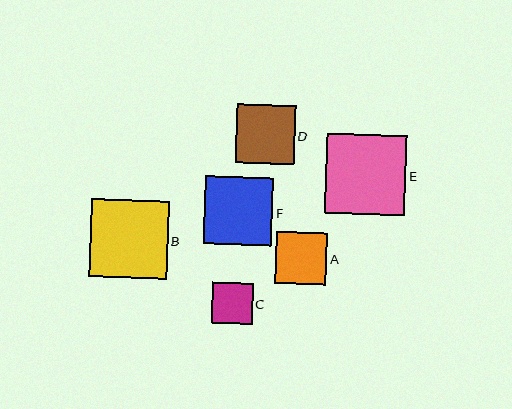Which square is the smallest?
Square C is the smallest with a size of approximately 41 pixels.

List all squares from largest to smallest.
From largest to smallest: E, B, F, D, A, C.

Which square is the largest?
Square E is the largest with a size of approximately 80 pixels.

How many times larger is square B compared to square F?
Square B is approximately 1.1 times the size of square F.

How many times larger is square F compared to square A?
Square F is approximately 1.3 times the size of square A.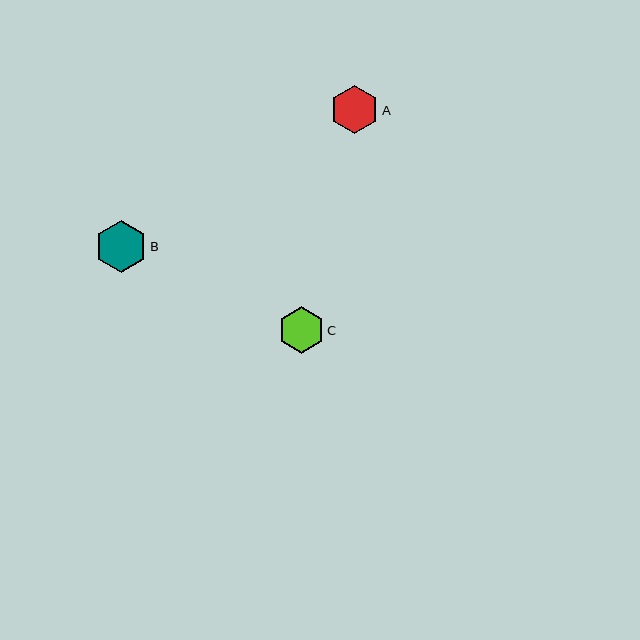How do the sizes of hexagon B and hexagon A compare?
Hexagon B and hexagon A are approximately the same size.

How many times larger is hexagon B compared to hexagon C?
Hexagon B is approximately 1.1 times the size of hexagon C.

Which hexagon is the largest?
Hexagon B is the largest with a size of approximately 52 pixels.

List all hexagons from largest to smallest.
From largest to smallest: B, A, C.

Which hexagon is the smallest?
Hexagon C is the smallest with a size of approximately 46 pixels.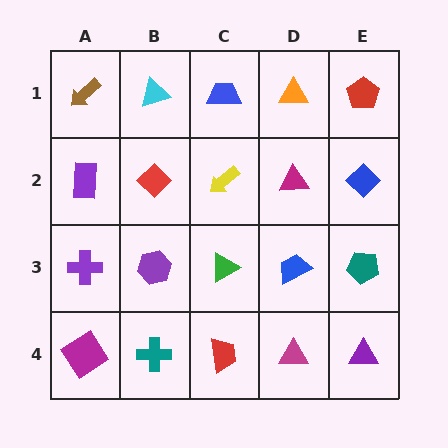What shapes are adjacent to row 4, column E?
A teal pentagon (row 3, column E), a magenta triangle (row 4, column D).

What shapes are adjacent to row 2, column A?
A brown arrow (row 1, column A), a purple cross (row 3, column A), a red diamond (row 2, column B).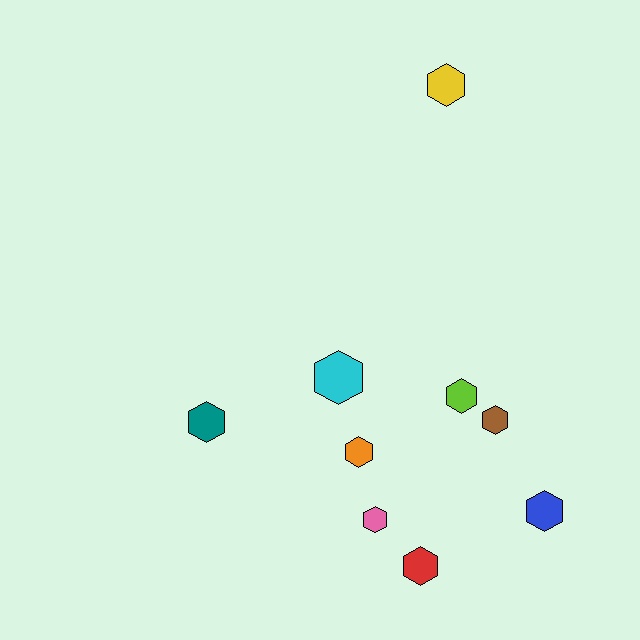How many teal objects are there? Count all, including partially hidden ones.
There is 1 teal object.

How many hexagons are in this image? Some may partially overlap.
There are 9 hexagons.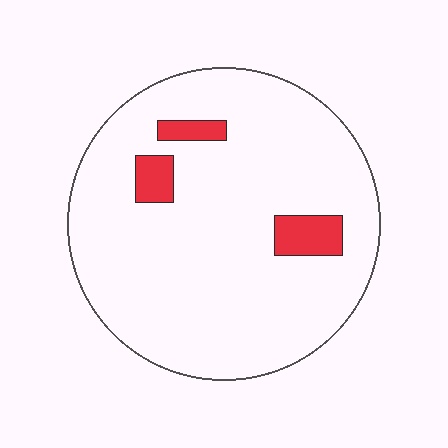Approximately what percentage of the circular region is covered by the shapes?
Approximately 10%.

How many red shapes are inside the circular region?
3.